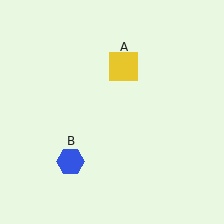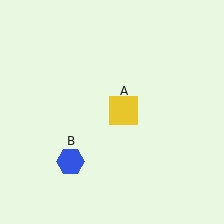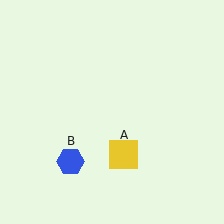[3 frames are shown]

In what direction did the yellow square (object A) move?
The yellow square (object A) moved down.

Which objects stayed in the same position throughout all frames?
Blue hexagon (object B) remained stationary.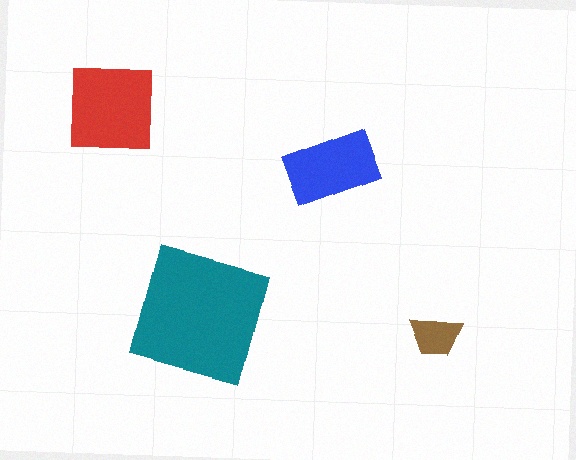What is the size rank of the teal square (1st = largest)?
1st.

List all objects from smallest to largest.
The brown trapezoid, the blue rectangle, the red square, the teal square.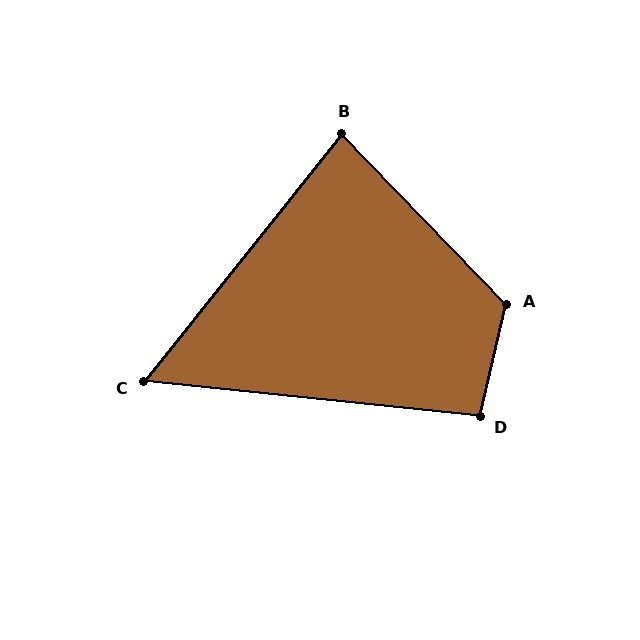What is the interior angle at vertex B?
Approximately 83 degrees (acute).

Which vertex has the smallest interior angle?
C, at approximately 57 degrees.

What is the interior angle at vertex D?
Approximately 97 degrees (obtuse).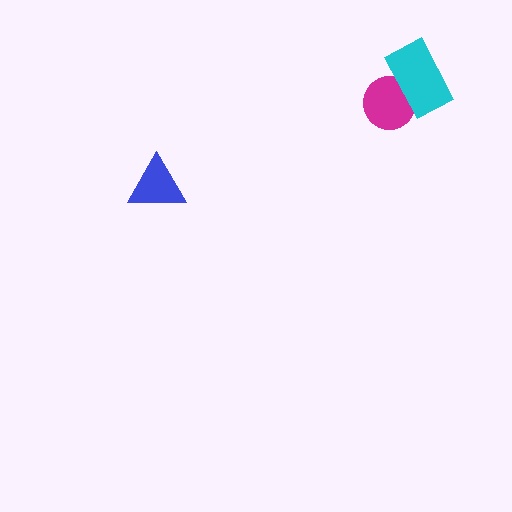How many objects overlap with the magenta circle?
1 object overlaps with the magenta circle.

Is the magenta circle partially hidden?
Yes, it is partially covered by another shape.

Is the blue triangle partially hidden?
No, no other shape covers it.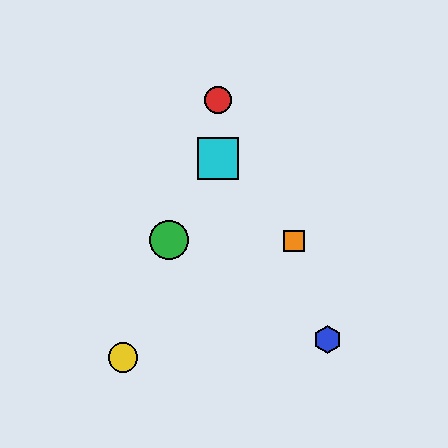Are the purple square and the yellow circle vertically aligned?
No, the purple square is at x≈218 and the yellow circle is at x≈123.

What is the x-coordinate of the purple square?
The purple square is at x≈218.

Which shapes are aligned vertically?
The red circle, the purple square, the cyan square are aligned vertically.